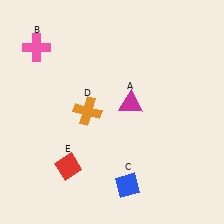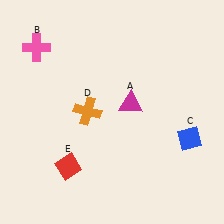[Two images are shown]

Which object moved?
The blue diamond (C) moved right.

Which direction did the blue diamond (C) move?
The blue diamond (C) moved right.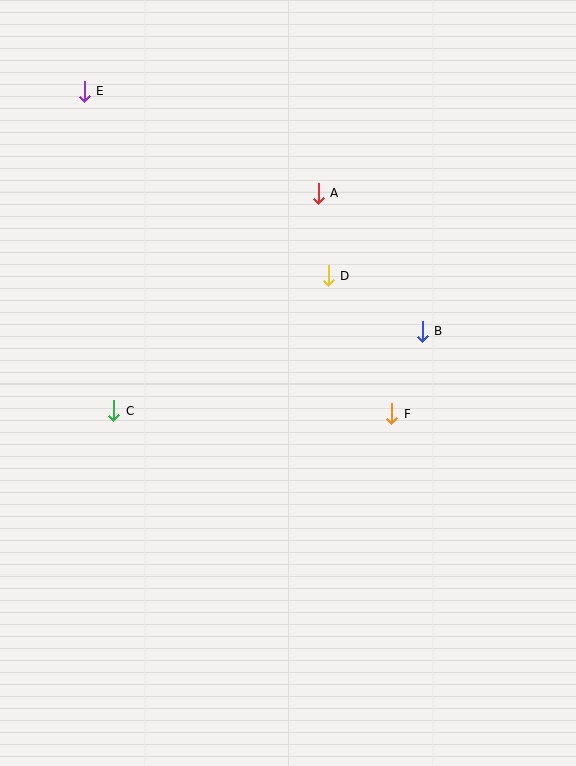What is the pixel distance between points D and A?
The distance between D and A is 83 pixels.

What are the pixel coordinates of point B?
Point B is at (422, 331).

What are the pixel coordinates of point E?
Point E is at (84, 91).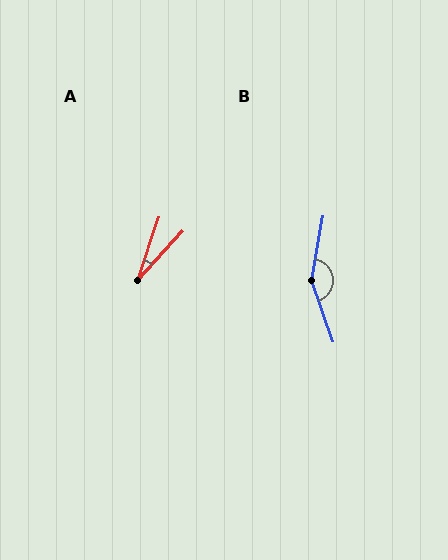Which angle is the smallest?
A, at approximately 24 degrees.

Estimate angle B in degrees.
Approximately 150 degrees.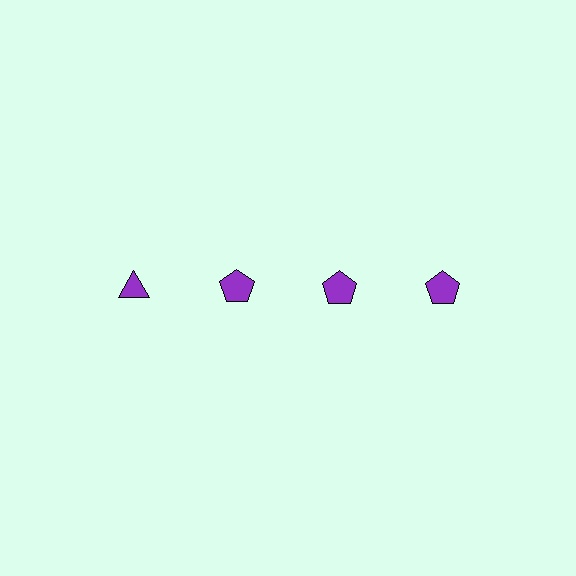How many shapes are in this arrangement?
There are 4 shapes arranged in a grid pattern.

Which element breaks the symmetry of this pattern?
The purple triangle in the top row, leftmost column breaks the symmetry. All other shapes are purple pentagons.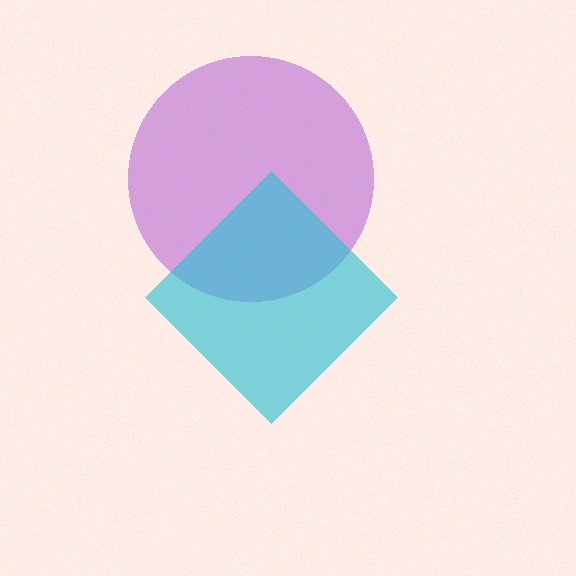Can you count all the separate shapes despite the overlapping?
Yes, there are 2 separate shapes.